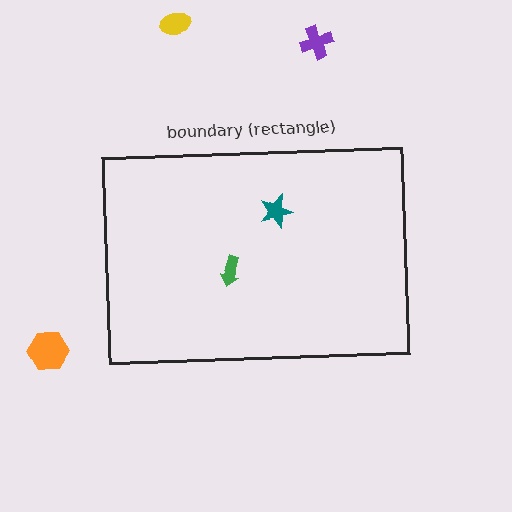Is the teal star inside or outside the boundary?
Inside.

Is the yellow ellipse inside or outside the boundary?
Outside.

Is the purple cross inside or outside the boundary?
Outside.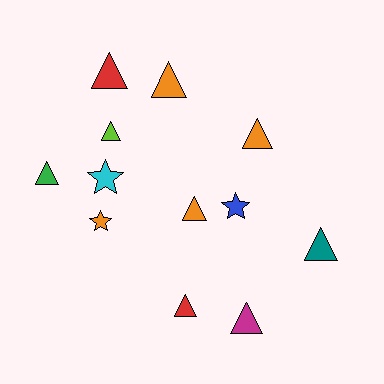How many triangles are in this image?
There are 9 triangles.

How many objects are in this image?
There are 12 objects.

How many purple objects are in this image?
There are no purple objects.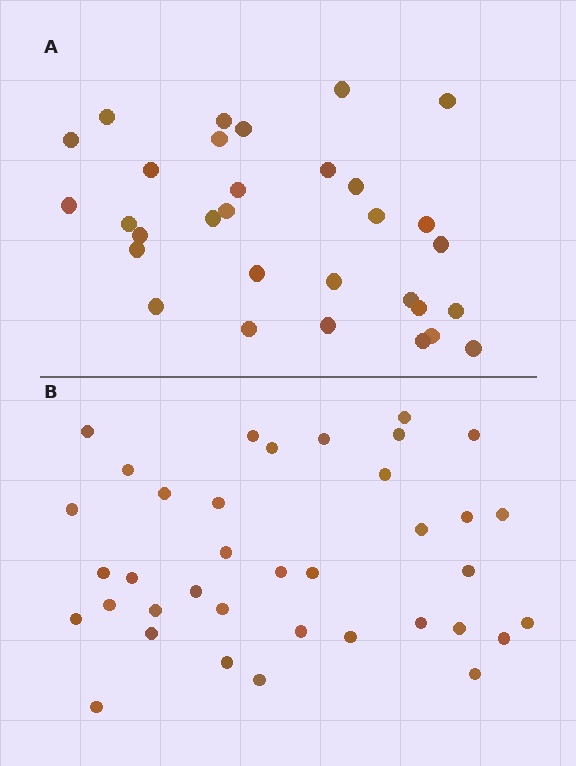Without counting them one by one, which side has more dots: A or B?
Region B (the bottom region) has more dots.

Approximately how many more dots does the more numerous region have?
Region B has about 6 more dots than region A.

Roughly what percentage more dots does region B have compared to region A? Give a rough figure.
About 20% more.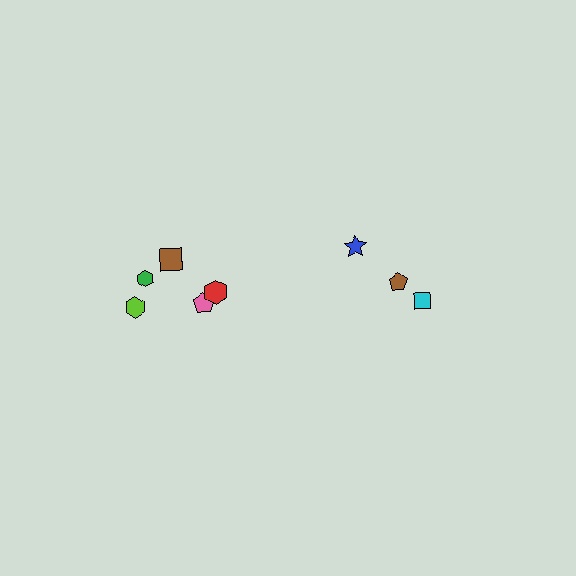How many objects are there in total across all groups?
There are 8 objects.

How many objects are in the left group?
There are 5 objects.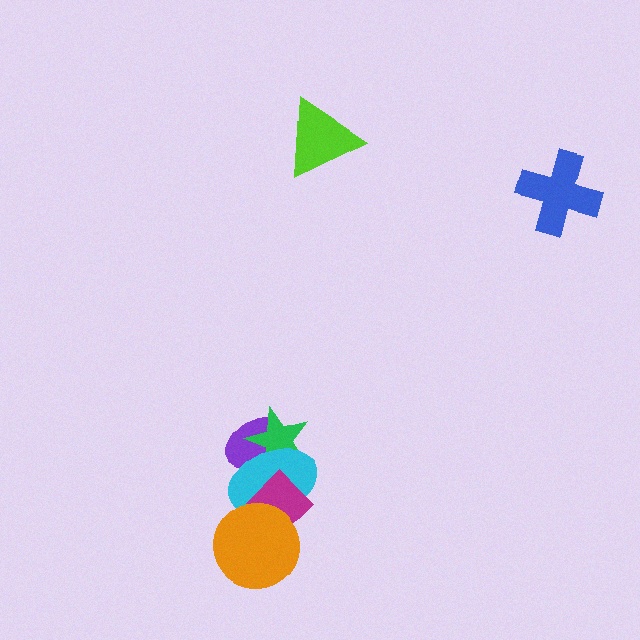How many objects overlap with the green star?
2 objects overlap with the green star.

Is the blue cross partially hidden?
No, no other shape covers it.